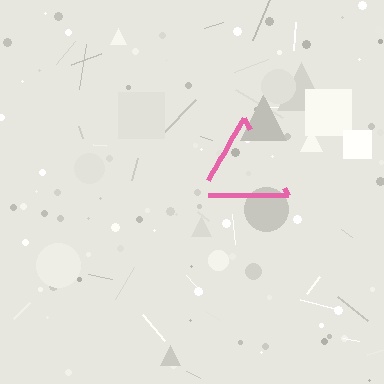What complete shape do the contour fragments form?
The contour fragments form a triangle.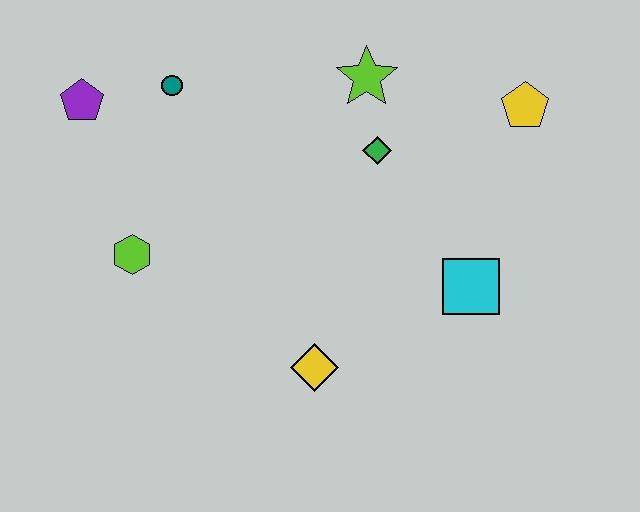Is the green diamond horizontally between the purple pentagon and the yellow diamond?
No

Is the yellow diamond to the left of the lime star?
Yes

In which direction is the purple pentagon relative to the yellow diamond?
The purple pentagon is above the yellow diamond.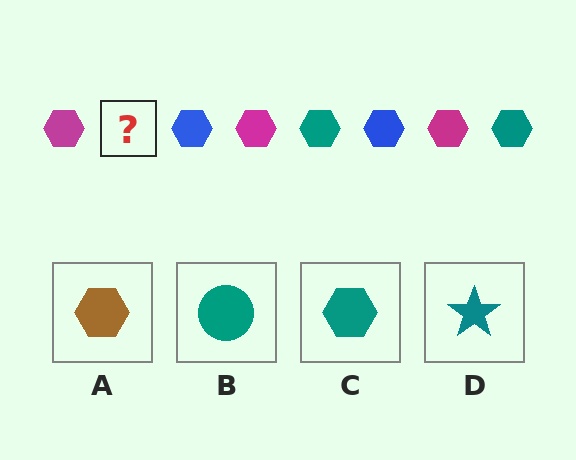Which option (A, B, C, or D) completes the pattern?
C.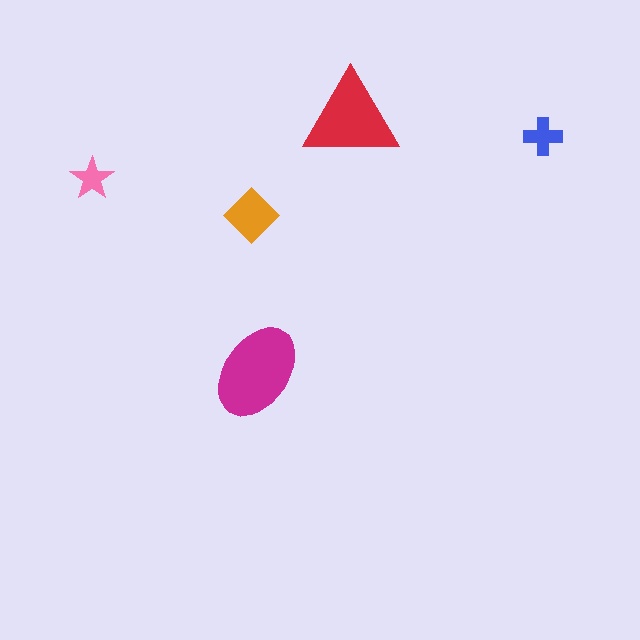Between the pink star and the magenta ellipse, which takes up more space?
The magenta ellipse.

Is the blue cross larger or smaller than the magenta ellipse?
Smaller.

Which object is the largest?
The magenta ellipse.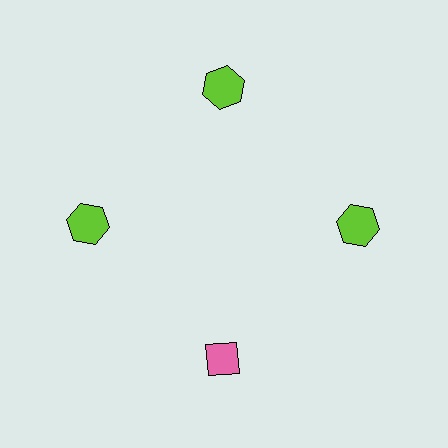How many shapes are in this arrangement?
There are 4 shapes arranged in a ring pattern.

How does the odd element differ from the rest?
It differs in both color (pink instead of lime) and shape (diamond instead of hexagon).